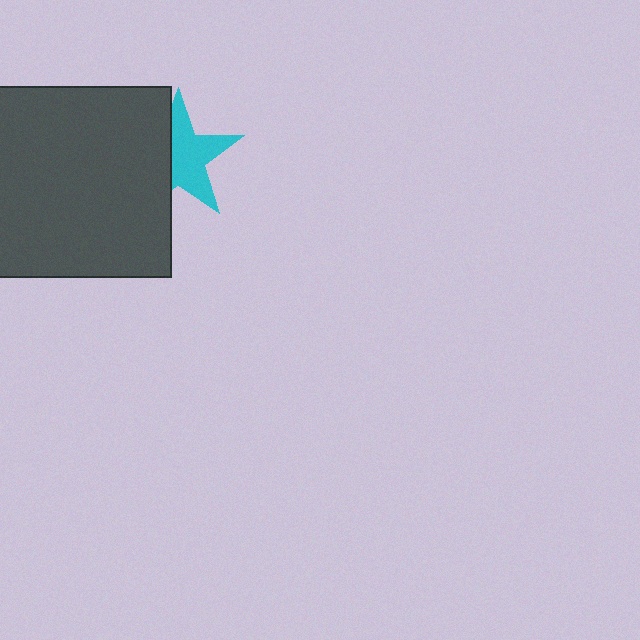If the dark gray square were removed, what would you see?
You would see the complete cyan star.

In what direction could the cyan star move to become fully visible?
The cyan star could move right. That would shift it out from behind the dark gray square entirely.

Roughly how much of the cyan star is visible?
About half of it is visible (roughly 60%).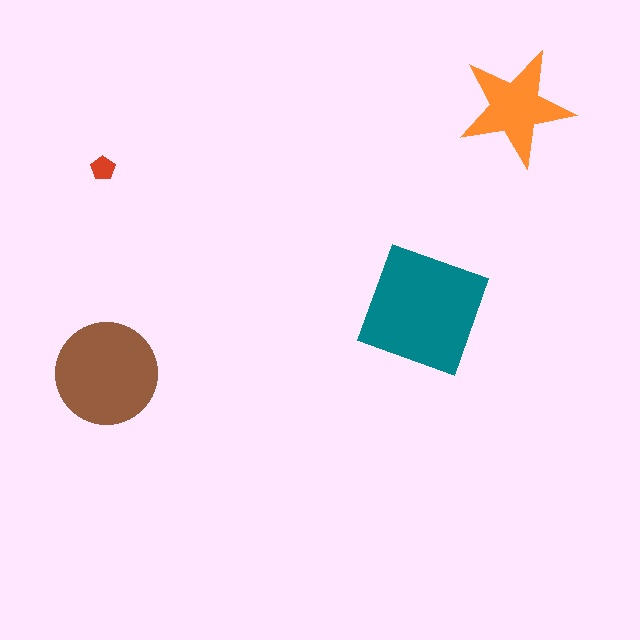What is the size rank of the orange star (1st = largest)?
3rd.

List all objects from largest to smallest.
The teal square, the brown circle, the orange star, the red pentagon.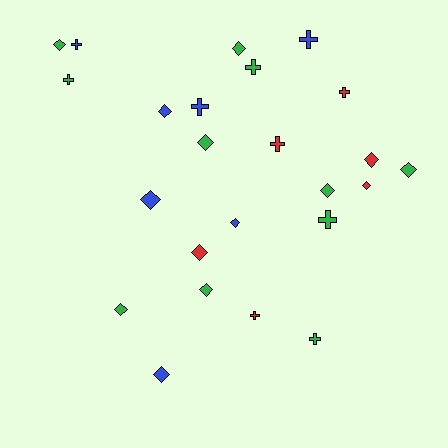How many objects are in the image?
There are 24 objects.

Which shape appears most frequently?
Diamond, with 14 objects.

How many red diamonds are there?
There are 3 red diamonds.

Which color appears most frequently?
Green, with 11 objects.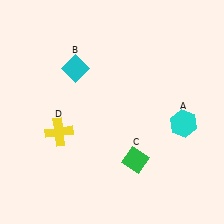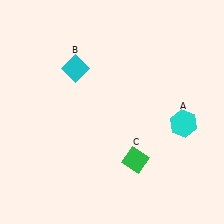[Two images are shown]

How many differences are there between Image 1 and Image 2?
There is 1 difference between the two images.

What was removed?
The yellow cross (D) was removed in Image 2.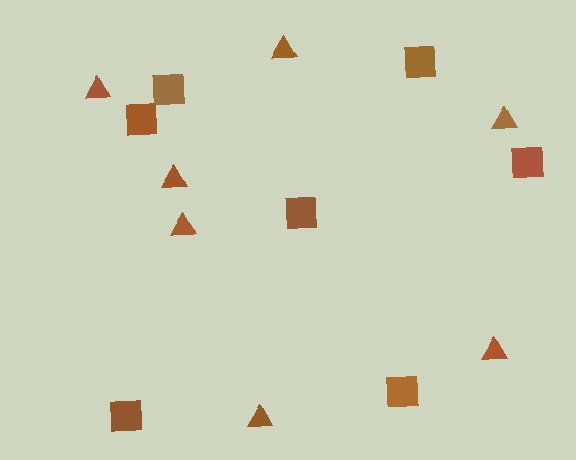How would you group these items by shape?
There are 2 groups: one group of squares (7) and one group of triangles (7).